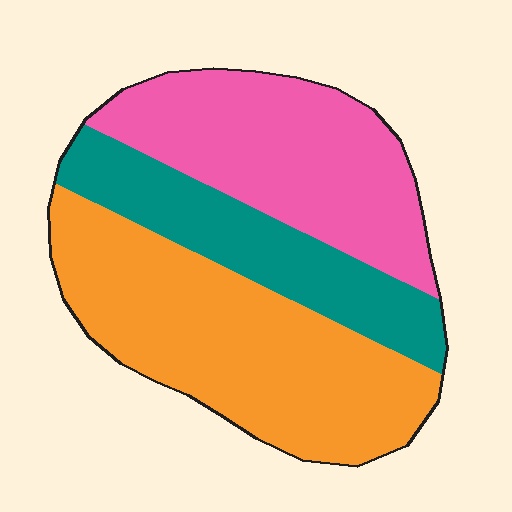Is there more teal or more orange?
Orange.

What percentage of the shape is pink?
Pink takes up about one third (1/3) of the shape.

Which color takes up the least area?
Teal, at roughly 25%.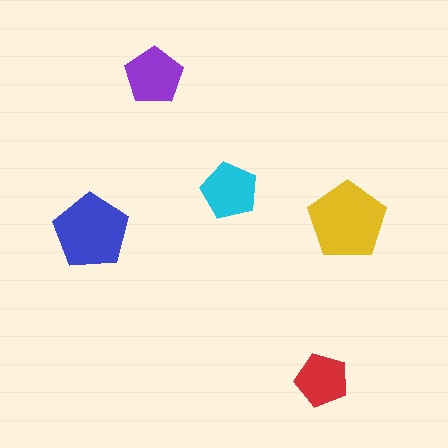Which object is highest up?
The purple pentagon is topmost.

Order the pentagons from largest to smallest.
the yellow one, the blue one, the purple one, the cyan one, the red one.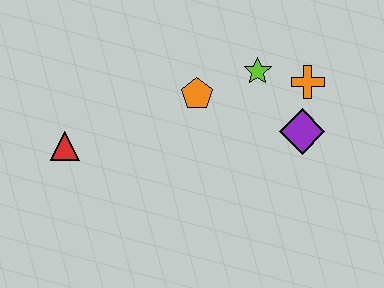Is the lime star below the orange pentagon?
No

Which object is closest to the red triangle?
The orange pentagon is closest to the red triangle.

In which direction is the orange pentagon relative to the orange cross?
The orange pentagon is to the left of the orange cross.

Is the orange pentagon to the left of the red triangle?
No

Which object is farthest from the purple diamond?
The red triangle is farthest from the purple diamond.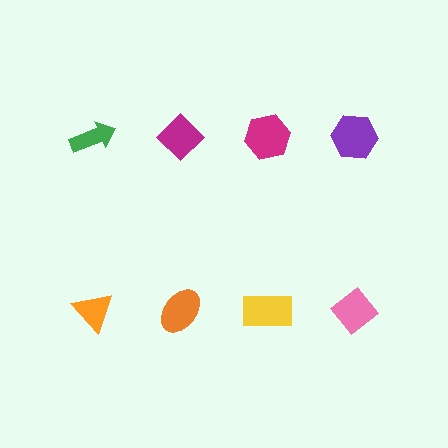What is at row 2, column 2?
An orange ellipse.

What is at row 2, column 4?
A pink diamond.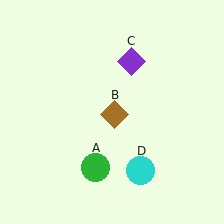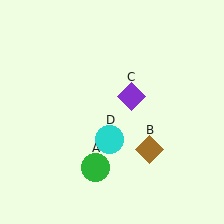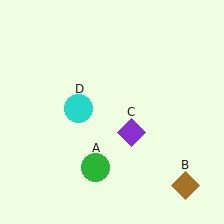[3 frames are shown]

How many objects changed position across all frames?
3 objects changed position: brown diamond (object B), purple diamond (object C), cyan circle (object D).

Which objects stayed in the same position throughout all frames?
Green circle (object A) remained stationary.